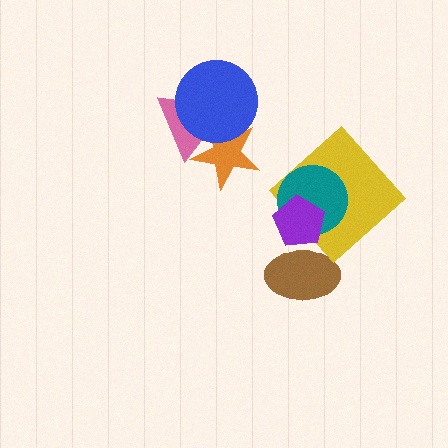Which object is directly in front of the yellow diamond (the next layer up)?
The teal circle is directly in front of the yellow diamond.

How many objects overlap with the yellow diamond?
2 objects overlap with the yellow diamond.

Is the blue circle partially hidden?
No, no other shape covers it.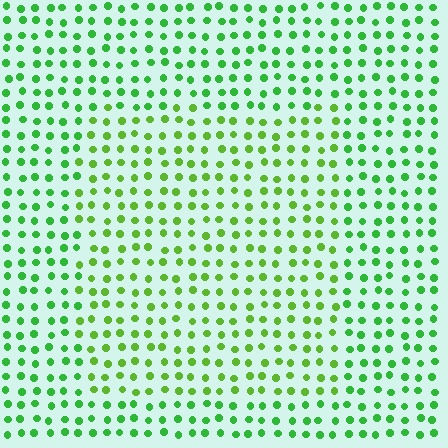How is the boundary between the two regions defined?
The boundary is defined purely by a slight shift in hue (about 24 degrees). Spacing, size, and orientation are identical on both sides.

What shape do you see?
I see a rectangle.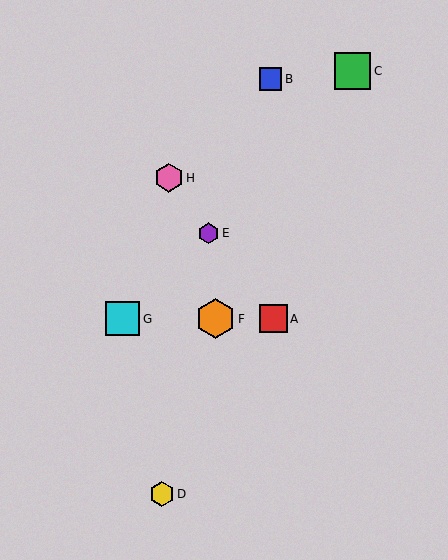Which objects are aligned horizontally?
Objects A, F, G are aligned horizontally.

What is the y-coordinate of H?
Object H is at y≈178.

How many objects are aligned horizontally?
3 objects (A, F, G) are aligned horizontally.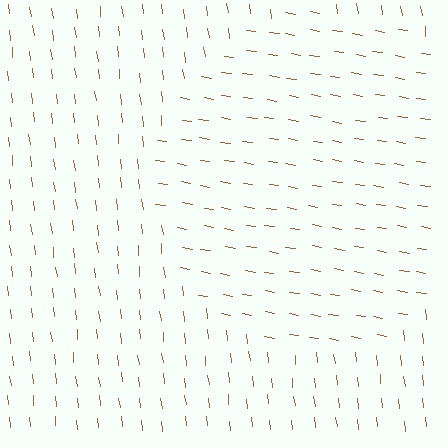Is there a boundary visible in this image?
Yes, there is a texture boundary formed by a change in line orientation.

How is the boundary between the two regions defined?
The boundary is defined purely by a change in line orientation (approximately 74 degrees difference). All lines are the same color and thickness.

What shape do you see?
I see a circle.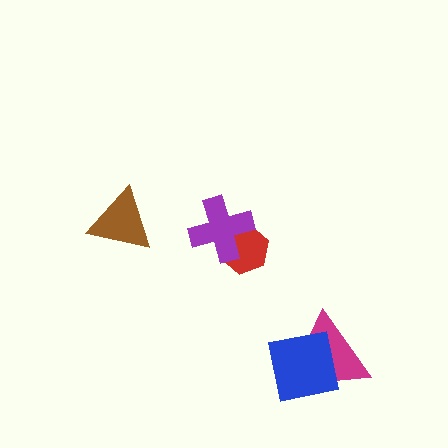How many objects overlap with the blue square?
1 object overlaps with the blue square.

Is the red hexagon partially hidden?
Yes, it is partially covered by another shape.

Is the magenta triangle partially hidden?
Yes, it is partially covered by another shape.